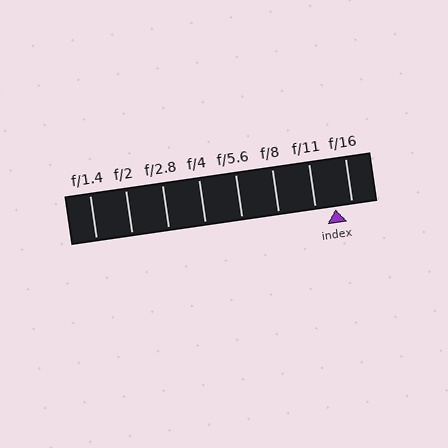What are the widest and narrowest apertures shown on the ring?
The widest aperture shown is f/1.4 and the narrowest is f/16.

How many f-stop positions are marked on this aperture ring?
There are 8 f-stop positions marked.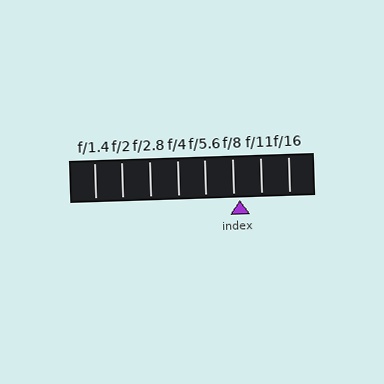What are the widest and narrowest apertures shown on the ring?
The widest aperture shown is f/1.4 and the narrowest is f/16.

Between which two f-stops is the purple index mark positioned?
The index mark is between f/8 and f/11.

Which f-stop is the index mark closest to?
The index mark is closest to f/8.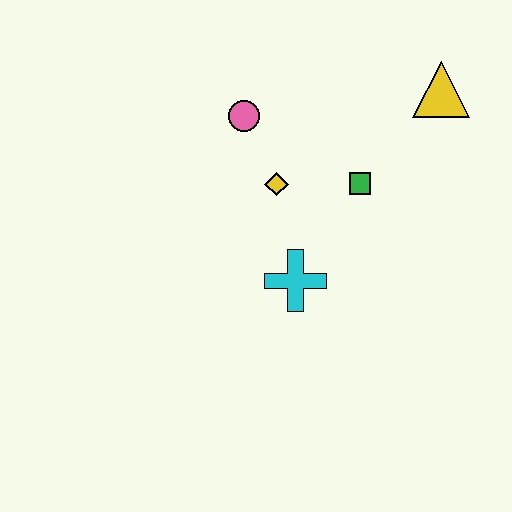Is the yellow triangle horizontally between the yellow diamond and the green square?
No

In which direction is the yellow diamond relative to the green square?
The yellow diamond is to the left of the green square.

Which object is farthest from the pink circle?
The yellow triangle is farthest from the pink circle.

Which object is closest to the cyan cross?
The yellow diamond is closest to the cyan cross.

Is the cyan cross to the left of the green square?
Yes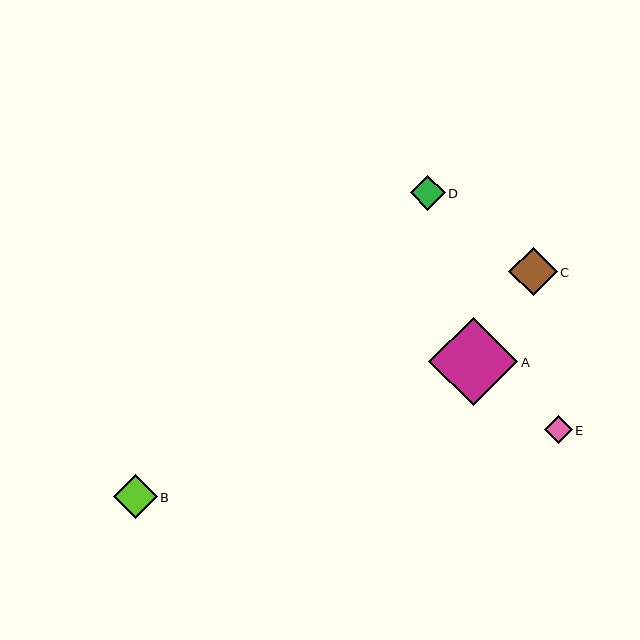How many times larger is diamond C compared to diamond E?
Diamond C is approximately 1.8 times the size of diamond E.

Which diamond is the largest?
Diamond A is the largest with a size of approximately 89 pixels.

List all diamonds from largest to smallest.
From largest to smallest: A, C, B, D, E.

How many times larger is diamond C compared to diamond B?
Diamond C is approximately 1.1 times the size of diamond B.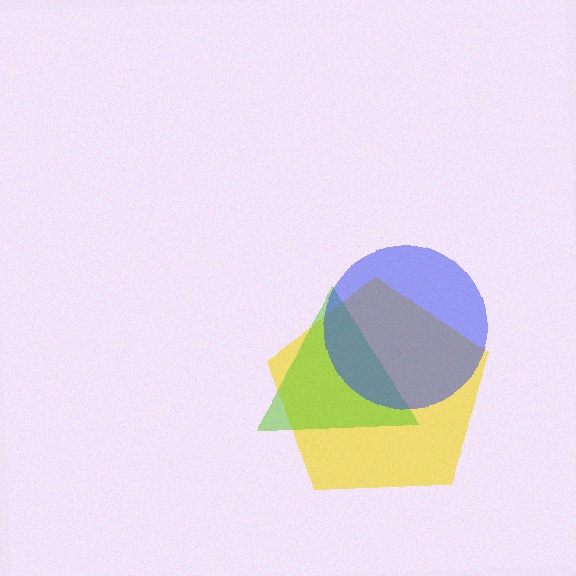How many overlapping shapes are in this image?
There are 3 overlapping shapes in the image.